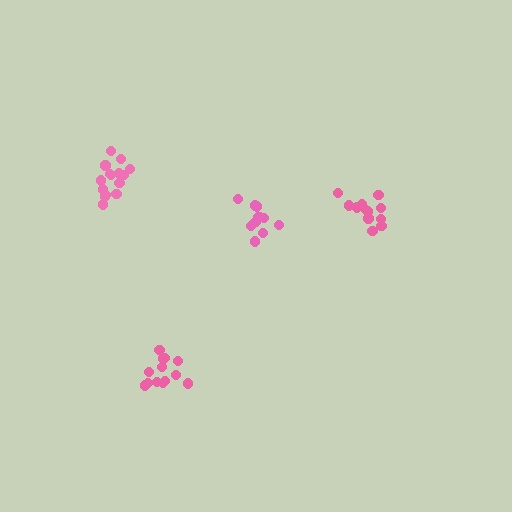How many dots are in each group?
Group 1: 13 dots, Group 2: 13 dots, Group 3: 15 dots, Group 4: 11 dots (52 total).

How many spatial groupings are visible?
There are 4 spatial groupings.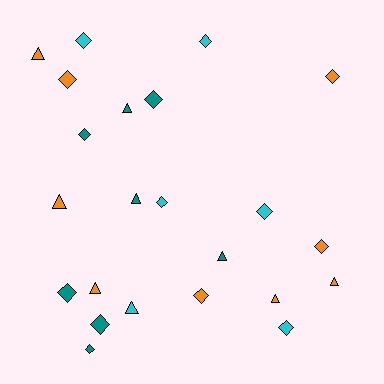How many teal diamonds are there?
There are 5 teal diamonds.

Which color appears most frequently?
Orange, with 9 objects.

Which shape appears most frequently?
Diamond, with 14 objects.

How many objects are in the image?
There are 23 objects.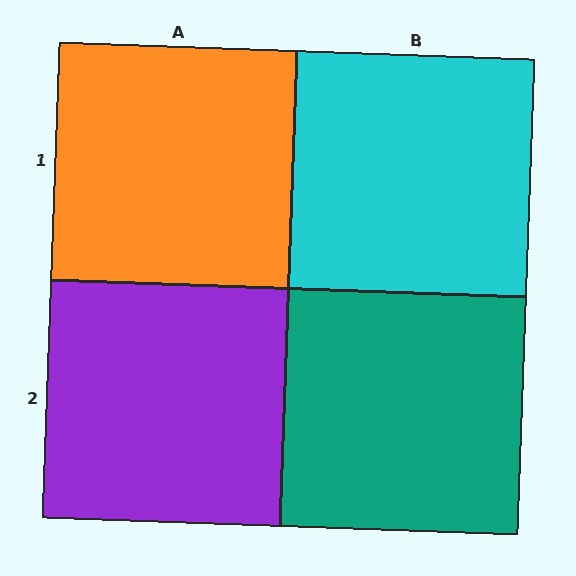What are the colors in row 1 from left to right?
Orange, cyan.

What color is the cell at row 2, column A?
Purple.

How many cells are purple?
1 cell is purple.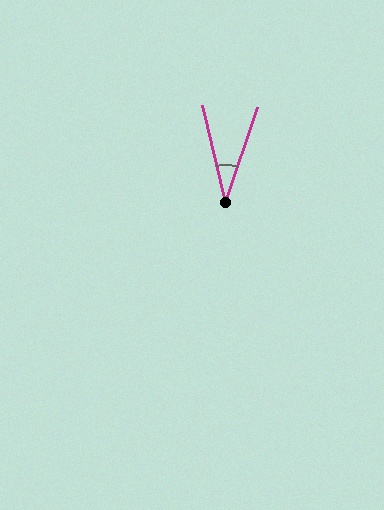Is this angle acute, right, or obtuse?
It is acute.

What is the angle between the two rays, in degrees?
Approximately 32 degrees.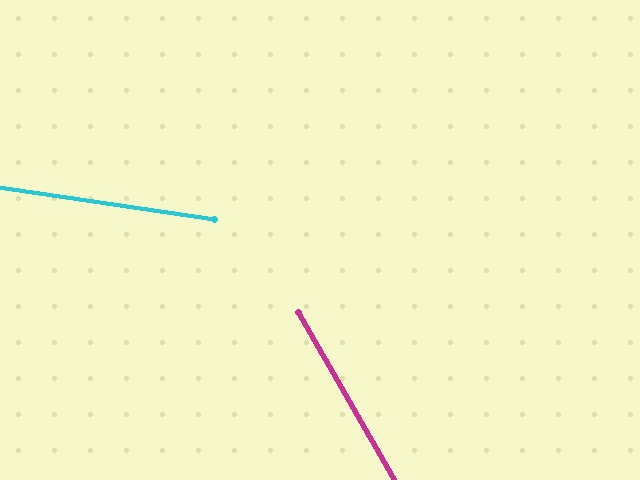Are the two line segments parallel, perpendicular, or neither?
Neither parallel nor perpendicular — they differ by about 52°.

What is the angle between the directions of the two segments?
Approximately 52 degrees.